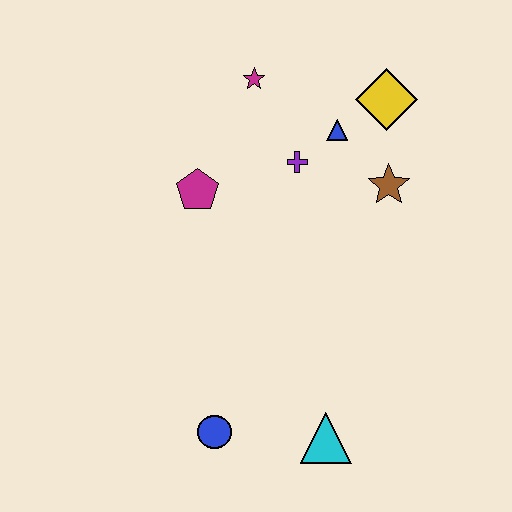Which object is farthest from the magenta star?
The cyan triangle is farthest from the magenta star.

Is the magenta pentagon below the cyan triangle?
No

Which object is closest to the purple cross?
The blue triangle is closest to the purple cross.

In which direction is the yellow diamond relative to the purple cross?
The yellow diamond is to the right of the purple cross.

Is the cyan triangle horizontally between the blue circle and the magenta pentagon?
No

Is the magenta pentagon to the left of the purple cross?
Yes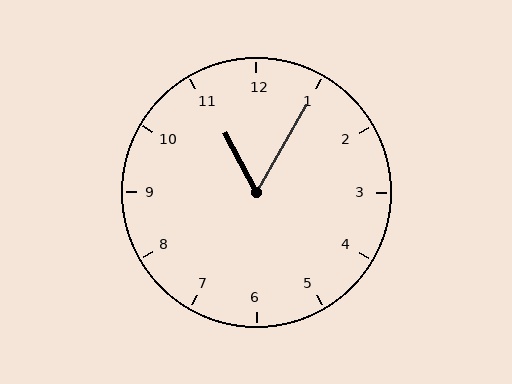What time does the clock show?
11:05.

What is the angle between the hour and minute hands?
Approximately 58 degrees.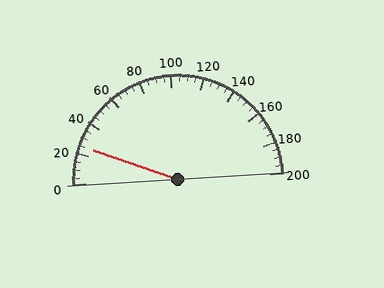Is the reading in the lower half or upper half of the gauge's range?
The reading is in the lower half of the range (0 to 200).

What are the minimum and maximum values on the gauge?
The gauge ranges from 0 to 200.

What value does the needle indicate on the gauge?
The needle indicates approximately 25.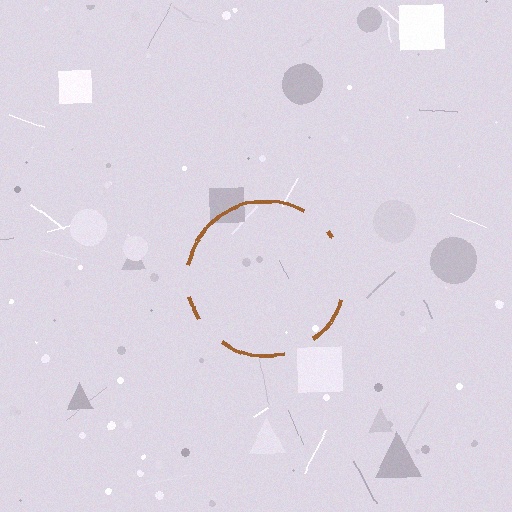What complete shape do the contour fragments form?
The contour fragments form a circle.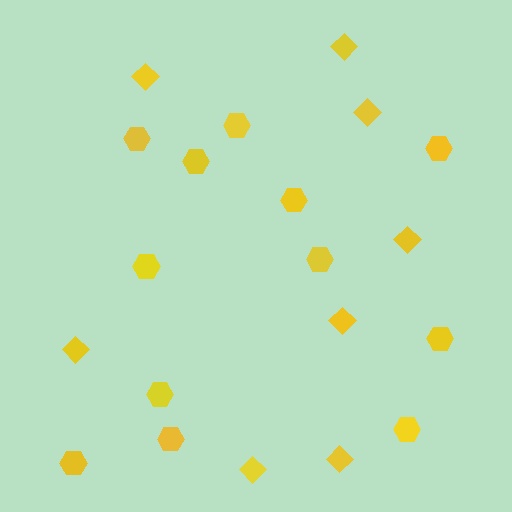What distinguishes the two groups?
There are 2 groups: one group of diamonds (8) and one group of hexagons (12).